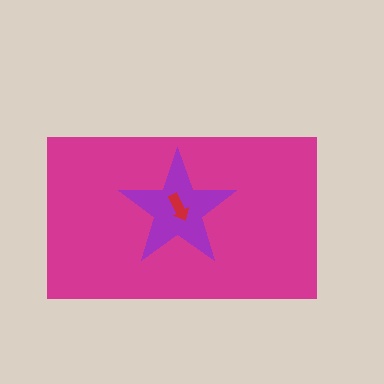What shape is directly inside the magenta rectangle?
The purple star.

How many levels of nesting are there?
3.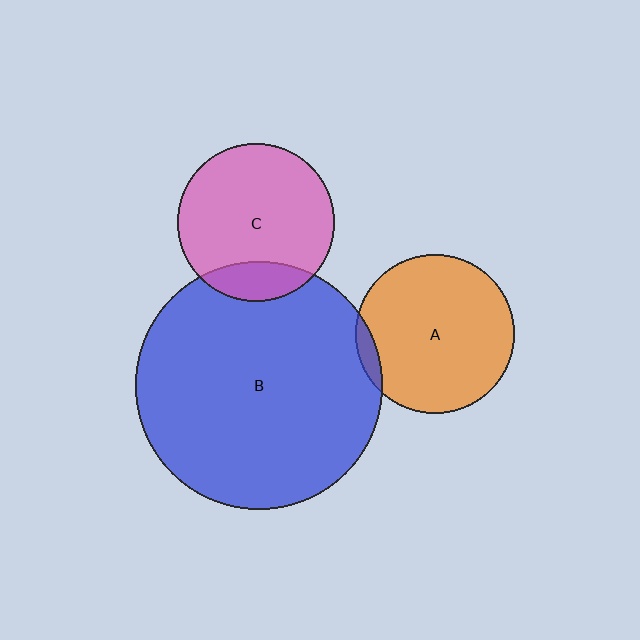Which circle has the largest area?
Circle B (blue).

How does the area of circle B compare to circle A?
Approximately 2.4 times.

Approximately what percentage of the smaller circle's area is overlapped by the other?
Approximately 15%.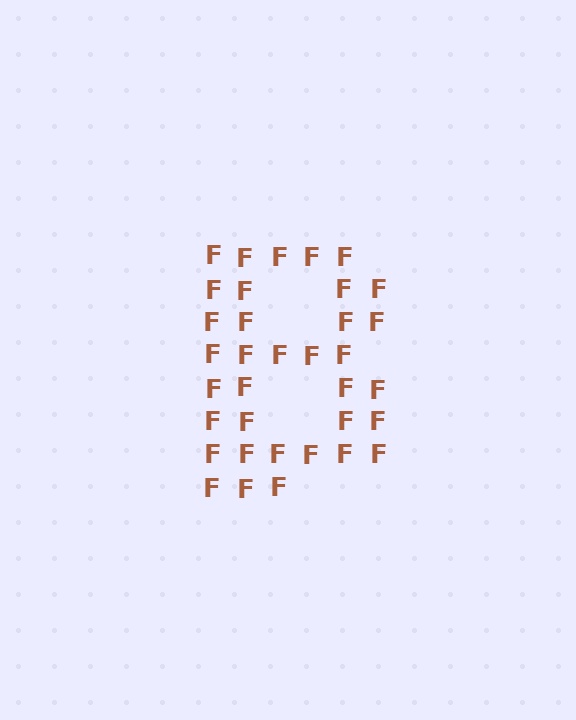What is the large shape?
The large shape is the letter B.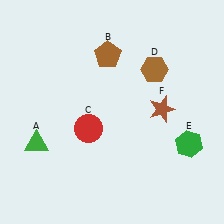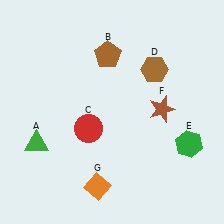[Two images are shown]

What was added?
An orange diamond (G) was added in Image 2.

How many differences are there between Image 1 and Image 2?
There is 1 difference between the two images.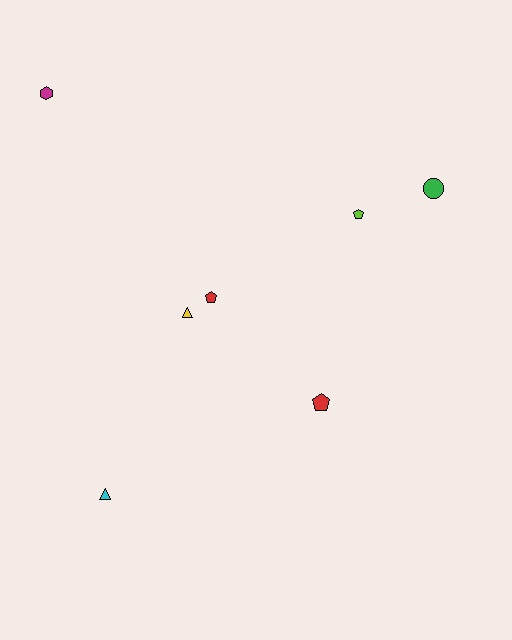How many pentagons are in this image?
There are 3 pentagons.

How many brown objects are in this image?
There are no brown objects.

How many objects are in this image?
There are 7 objects.